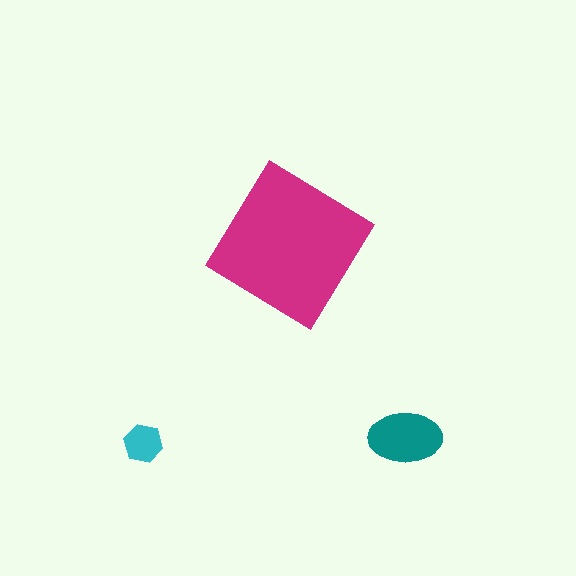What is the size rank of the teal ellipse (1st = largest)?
2nd.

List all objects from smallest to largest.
The cyan hexagon, the teal ellipse, the magenta diamond.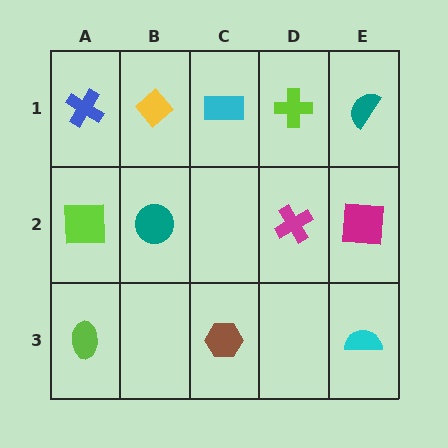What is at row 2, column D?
A magenta cross.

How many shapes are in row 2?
4 shapes.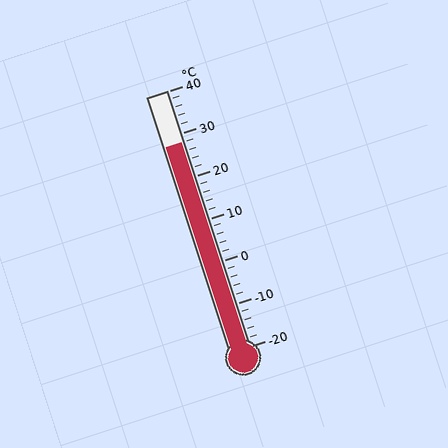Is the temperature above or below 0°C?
The temperature is above 0°C.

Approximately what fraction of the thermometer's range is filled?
The thermometer is filled to approximately 80% of its range.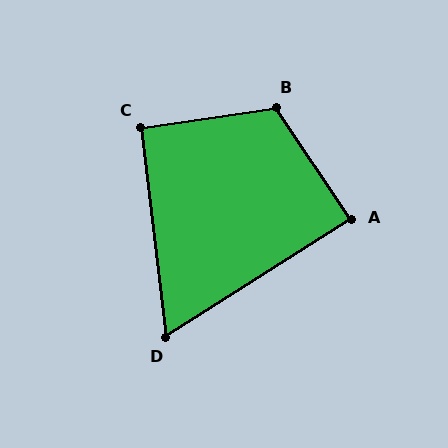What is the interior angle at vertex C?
Approximately 91 degrees (approximately right).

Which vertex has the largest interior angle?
B, at approximately 116 degrees.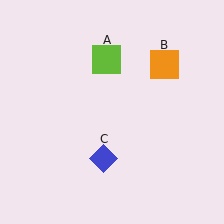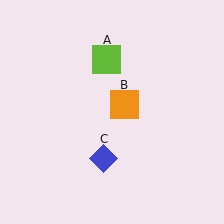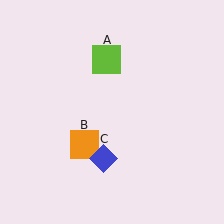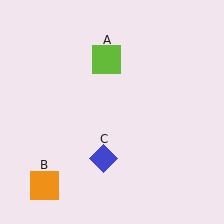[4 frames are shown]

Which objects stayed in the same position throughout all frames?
Lime square (object A) and blue diamond (object C) remained stationary.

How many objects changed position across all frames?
1 object changed position: orange square (object B).